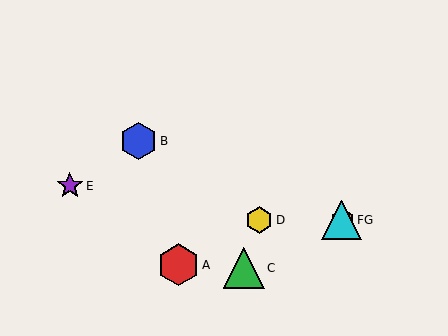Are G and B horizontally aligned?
No, G is at y≈220 and B is at y≈141.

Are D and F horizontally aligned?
Yes, both are at y≈220.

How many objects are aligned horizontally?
3 objects (D, F, G) are aligned horizontally.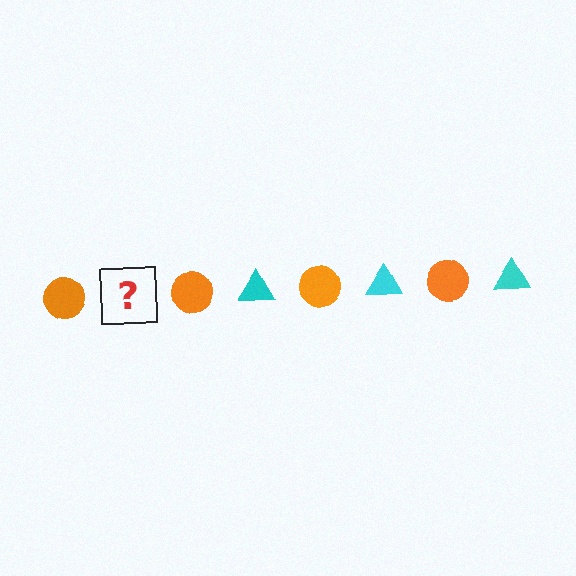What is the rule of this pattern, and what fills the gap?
The rule is that the pattern alternates between orange circle and cyan triangle. The gap should be filled with a cyan triangle.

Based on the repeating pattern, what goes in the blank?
The blank should be a cyan triangle.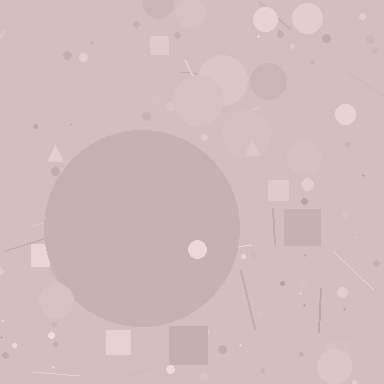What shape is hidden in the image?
A circle is hidden in the image.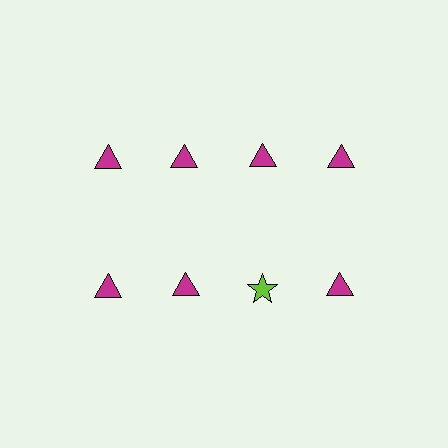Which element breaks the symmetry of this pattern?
The lime star in the second row, center column breaks the symmetry. All other shapes are magenta triangles.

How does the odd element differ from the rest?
It differs in both color (lime instead of magenta) and shape (star instead of triangle).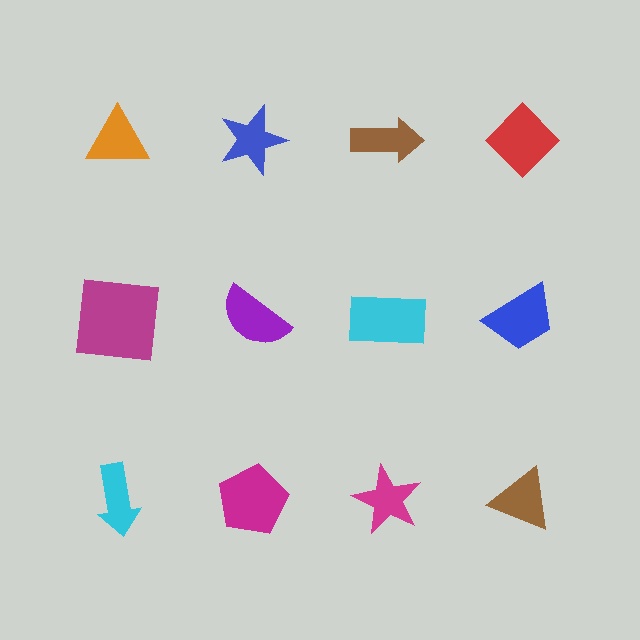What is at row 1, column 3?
A brown arrow.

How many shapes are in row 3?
4 shapes.